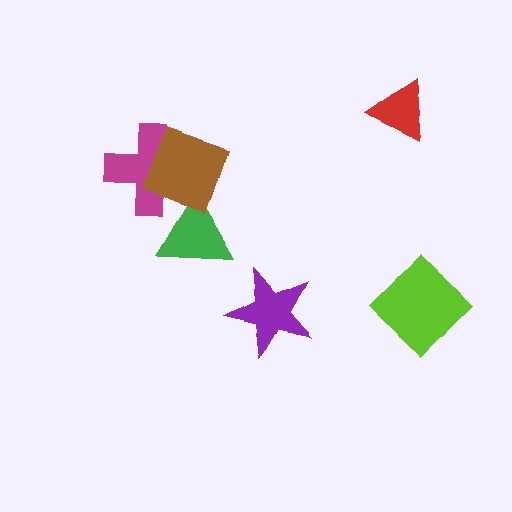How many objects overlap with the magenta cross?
2 objects overlap with the magenta cross.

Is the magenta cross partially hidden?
Yes, it is partially covered by another shape.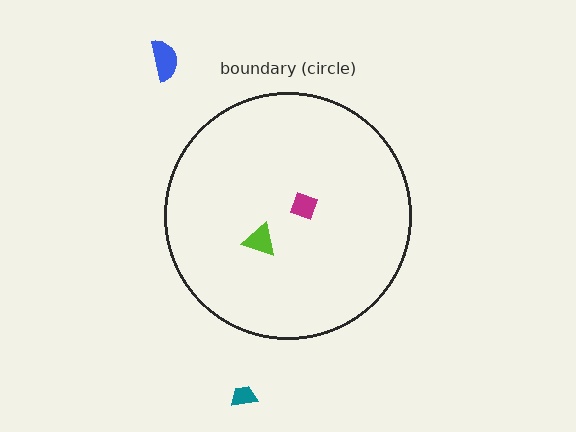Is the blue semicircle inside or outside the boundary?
Outside.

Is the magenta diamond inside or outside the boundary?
Inside.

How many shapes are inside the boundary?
2 inside, 2 outside.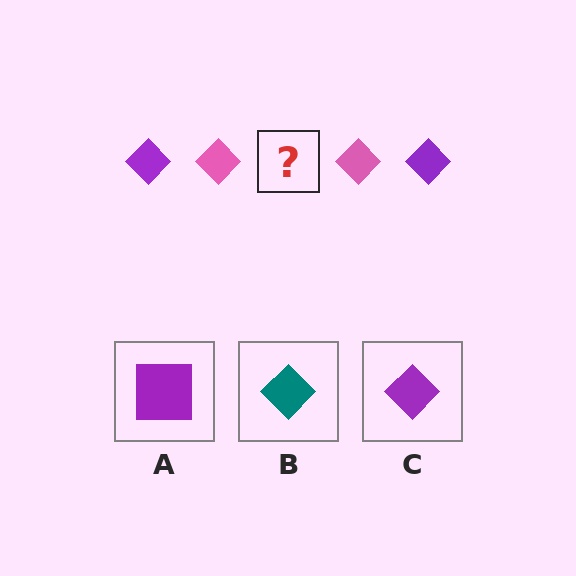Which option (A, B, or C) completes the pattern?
C.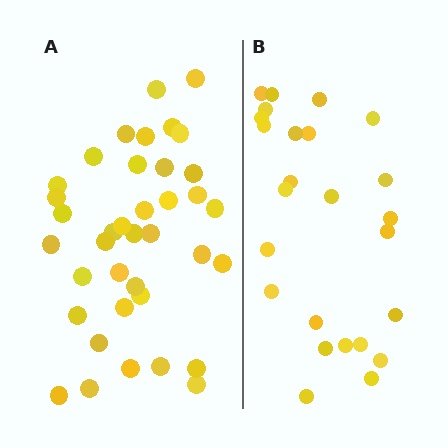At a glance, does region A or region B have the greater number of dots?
Region A (the left region) has more dots.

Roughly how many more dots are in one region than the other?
Region A has approximately 15 more dots than region B.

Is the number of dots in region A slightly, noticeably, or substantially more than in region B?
Region A has substantially more. The ratio is roughly 1.5 to 1.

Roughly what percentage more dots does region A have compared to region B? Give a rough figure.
About 50% more.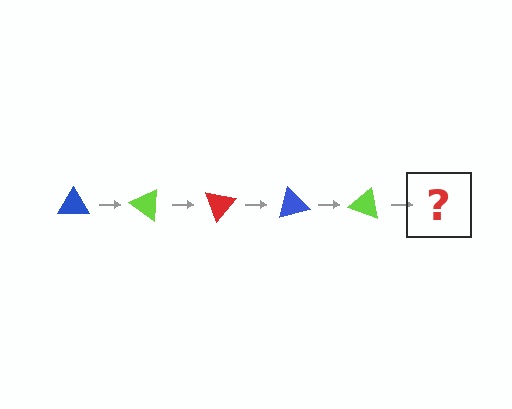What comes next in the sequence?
The next element should be a red triangle, rotated 175 degrees from the start.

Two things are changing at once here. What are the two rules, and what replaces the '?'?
The two rules are that it rotates 35 degrees each step and the color cycles through blue, lime, and red. The '?' should be a red triangle, rotated 175 degrees from the start.